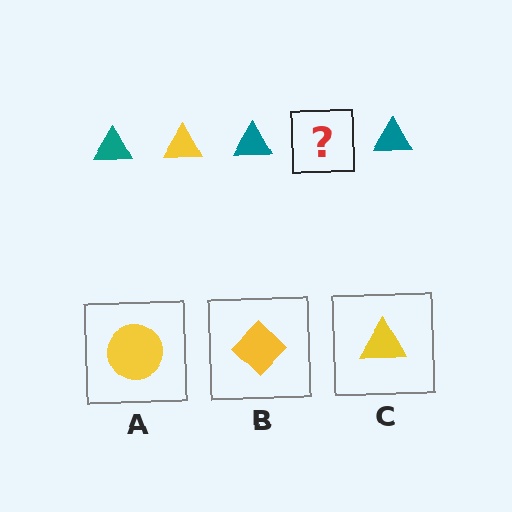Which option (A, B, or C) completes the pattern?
C.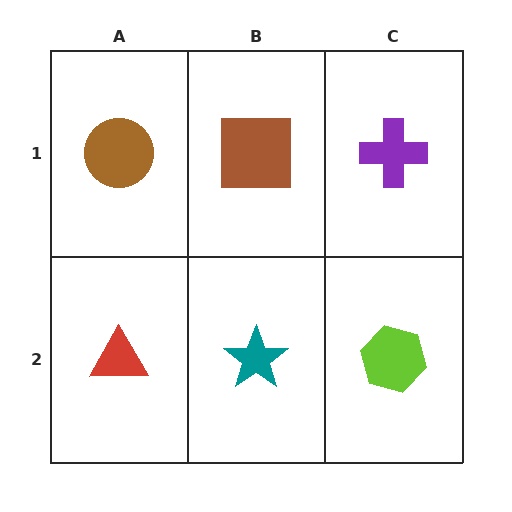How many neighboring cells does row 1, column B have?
3.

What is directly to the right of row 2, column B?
A lime hexagon.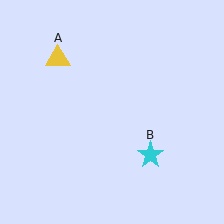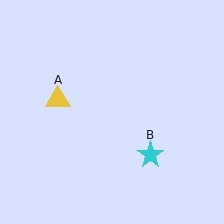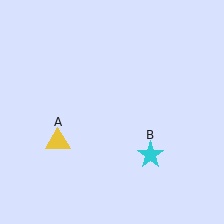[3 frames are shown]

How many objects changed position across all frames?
1 object changed position: yellow triangle (object A).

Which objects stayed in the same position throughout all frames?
Cyan star (object B) remained stationary.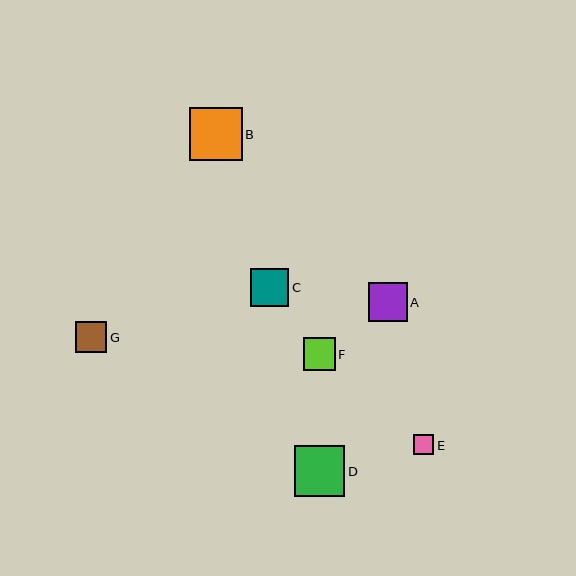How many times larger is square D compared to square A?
Square D is approximately 1.3 times the size of square A.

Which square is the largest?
Square B is the largest with a size of approximately 53 pixels.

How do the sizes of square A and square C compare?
Square A and square C are approximately the same size.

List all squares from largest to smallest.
From largest to smallest: B, D, A, C, F, G, E.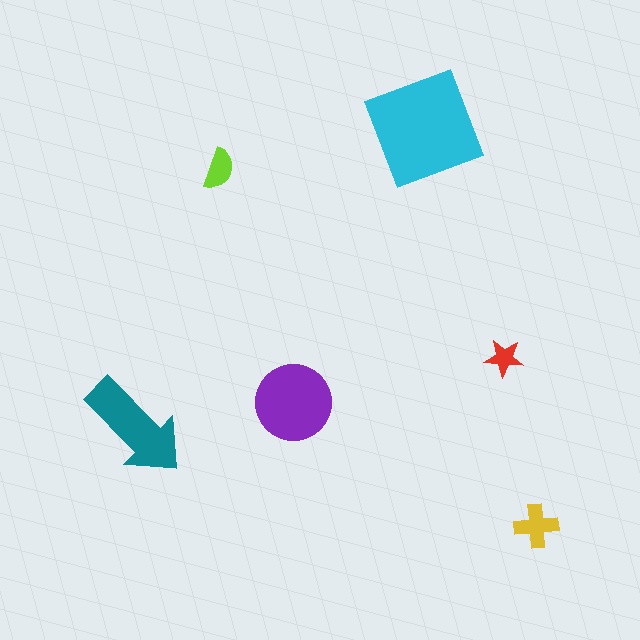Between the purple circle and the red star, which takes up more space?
The purple circle.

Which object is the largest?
The cyan square.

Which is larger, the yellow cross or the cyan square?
The cyan square.